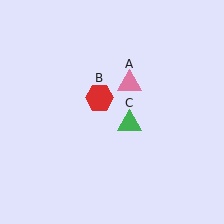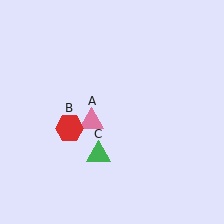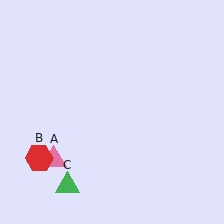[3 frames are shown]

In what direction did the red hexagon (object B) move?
The red hexagon (object B) moved down and to the left.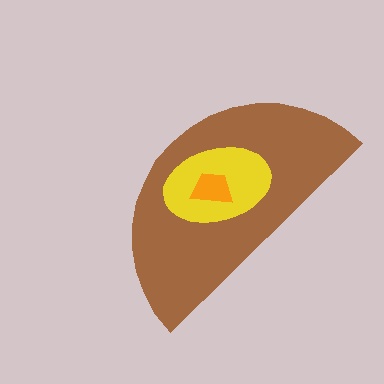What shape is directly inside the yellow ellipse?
The orange trapezoid.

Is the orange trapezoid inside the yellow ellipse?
Yes.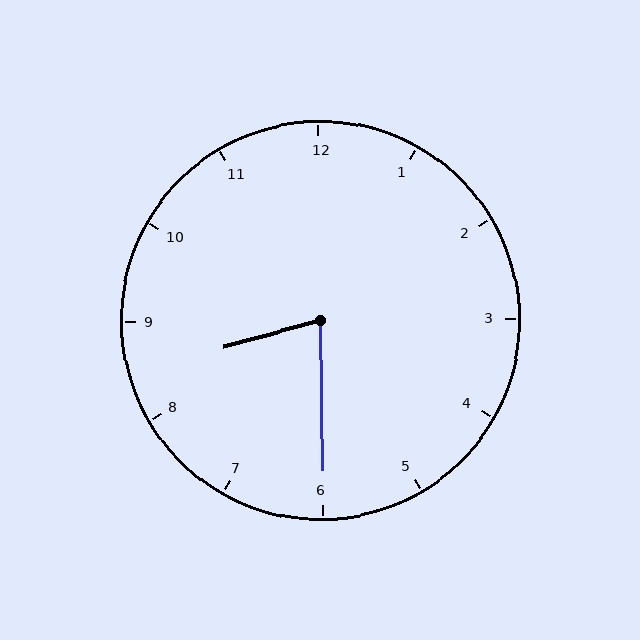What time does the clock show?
8:30.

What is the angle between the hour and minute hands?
Approximately 75 degrees.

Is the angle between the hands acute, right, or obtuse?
It is acute.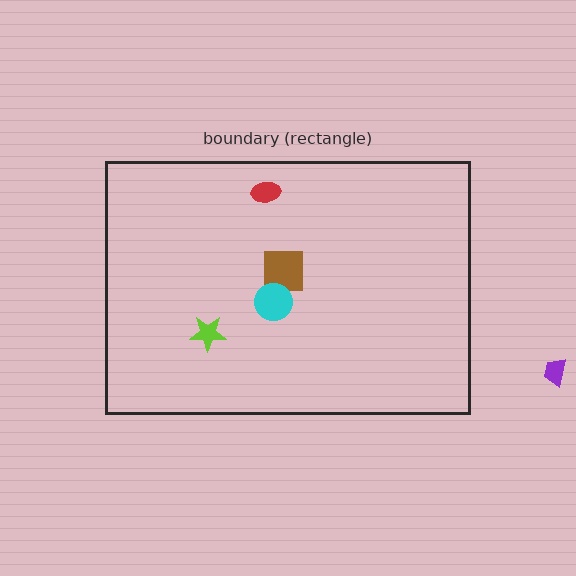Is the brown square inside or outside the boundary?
Inside.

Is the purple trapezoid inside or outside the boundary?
Outside.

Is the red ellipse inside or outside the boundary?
Inside.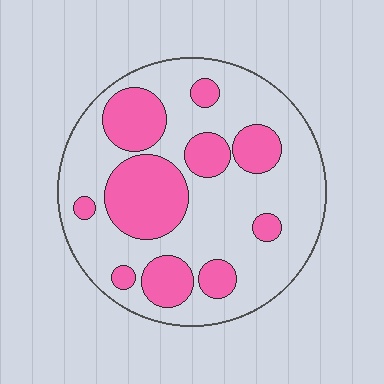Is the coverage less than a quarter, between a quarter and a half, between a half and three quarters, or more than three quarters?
Between a quarter and a half.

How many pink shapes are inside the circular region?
10.